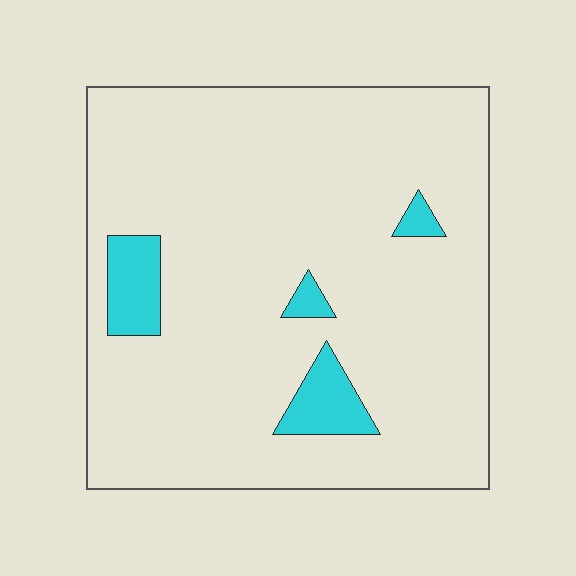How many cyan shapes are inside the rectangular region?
4.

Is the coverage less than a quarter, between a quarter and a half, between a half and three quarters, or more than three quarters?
Less than a quarter.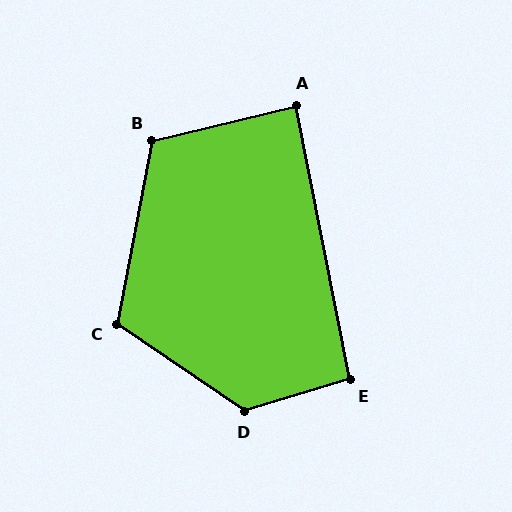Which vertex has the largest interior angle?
D, at approximately 129 degrees.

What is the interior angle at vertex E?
Approximately 95 degrees (obtuse).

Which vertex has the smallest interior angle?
A, at approximately 88 degrees.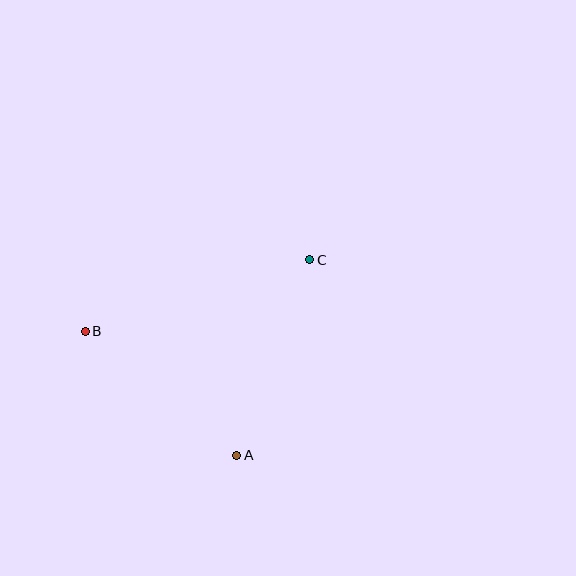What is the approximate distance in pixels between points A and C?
The distance between A and C is approximately 209 pixels.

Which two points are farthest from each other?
Points B and C are farthest from each other.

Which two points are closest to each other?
Points A and B are closest to each other.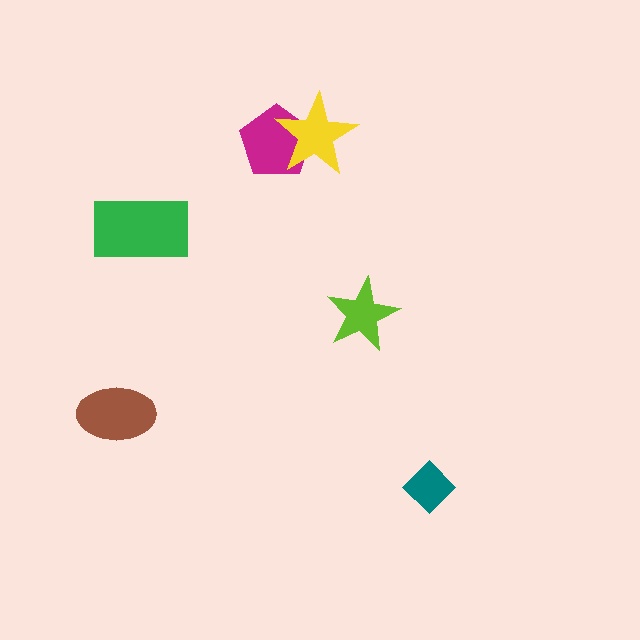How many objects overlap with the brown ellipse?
0 objects overlap with the brown ellipse.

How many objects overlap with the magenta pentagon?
1 object overlaps with the magenta pentagon.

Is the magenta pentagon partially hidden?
Yes, it is partially covered by another shape.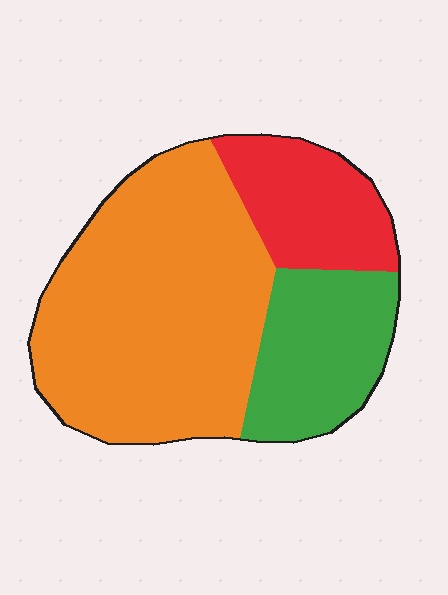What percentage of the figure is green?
Green takes up less than a quarter of the figure.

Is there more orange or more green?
Orange.